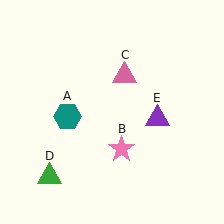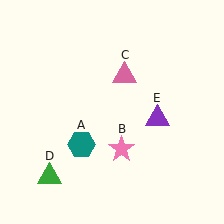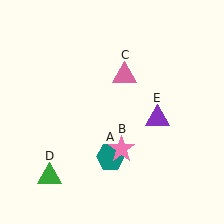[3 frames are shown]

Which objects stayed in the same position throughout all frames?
Pink star (object B) and pink triangle (object C) and green triangle (object D) and purple triangle (object E) remained stationary.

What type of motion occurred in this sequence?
The teal hexagon (object A) rotated counterclockwise around the center of the scene.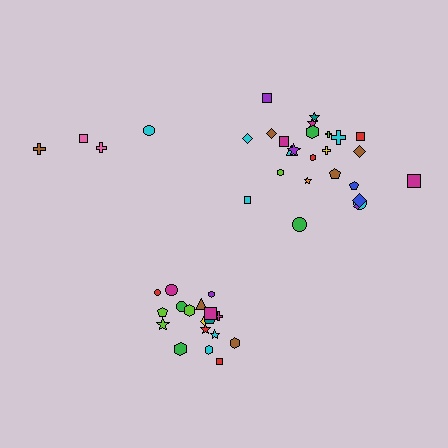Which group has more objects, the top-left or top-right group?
The top-right group.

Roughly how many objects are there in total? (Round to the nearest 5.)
Roughly 45 objects in total.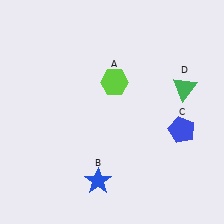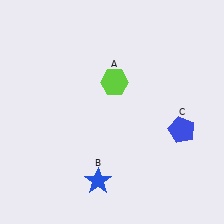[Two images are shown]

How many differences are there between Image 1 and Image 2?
There is 1 difference between the two images.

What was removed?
The green triangle (D) was removed in Image 2.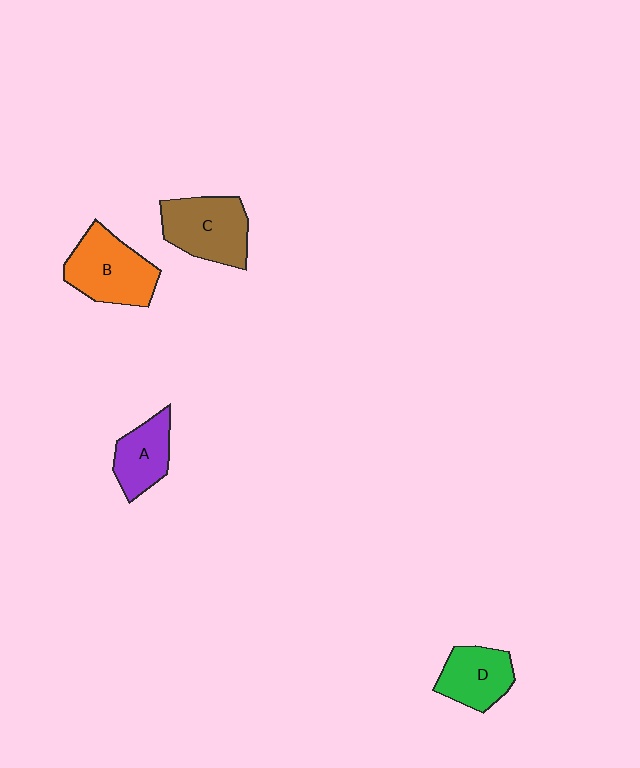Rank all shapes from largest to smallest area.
From largest to smallest: B (orange), C (brown), D (green), A (purple).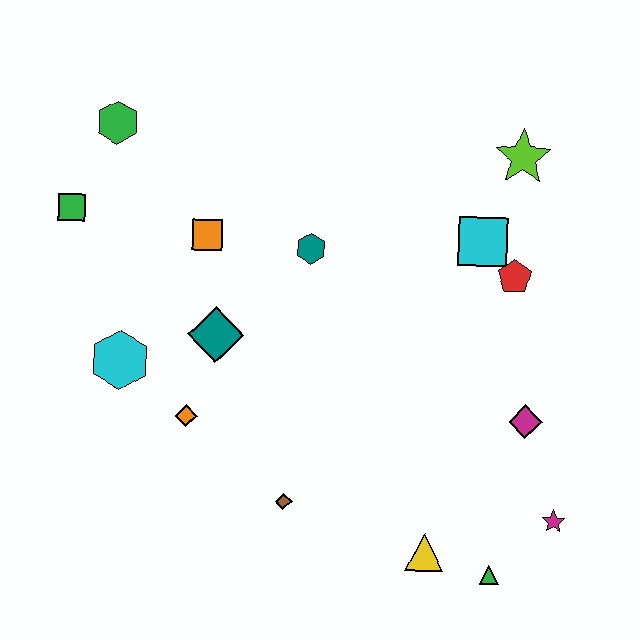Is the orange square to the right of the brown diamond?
No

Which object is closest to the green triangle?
The yellow triangle is closest to the green triangle.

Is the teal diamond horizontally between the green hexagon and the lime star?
Yes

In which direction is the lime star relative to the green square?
The lime star is to the right of the green square.